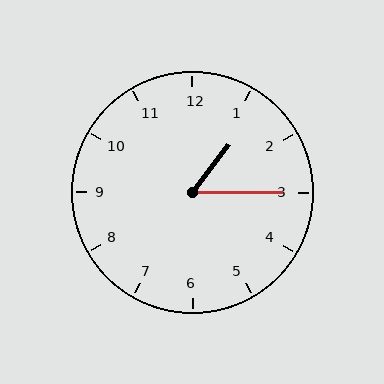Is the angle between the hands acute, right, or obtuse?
It is acute.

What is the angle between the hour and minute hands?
Approximately 52 degrees.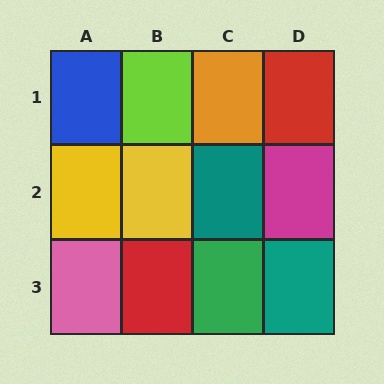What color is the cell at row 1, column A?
Blue.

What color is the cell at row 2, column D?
Magenta.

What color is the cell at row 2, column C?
Teal.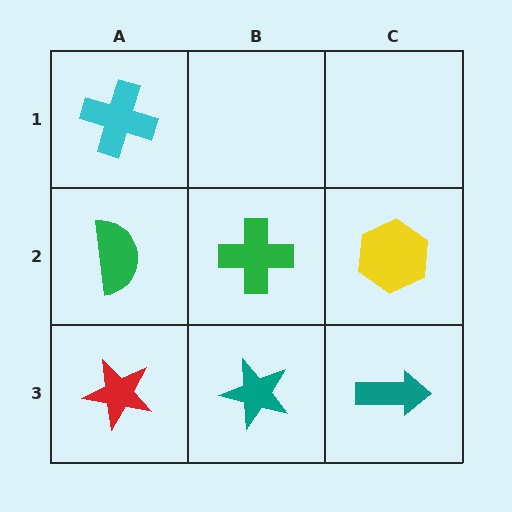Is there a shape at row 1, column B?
No, that cell is empty.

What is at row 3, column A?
A red star.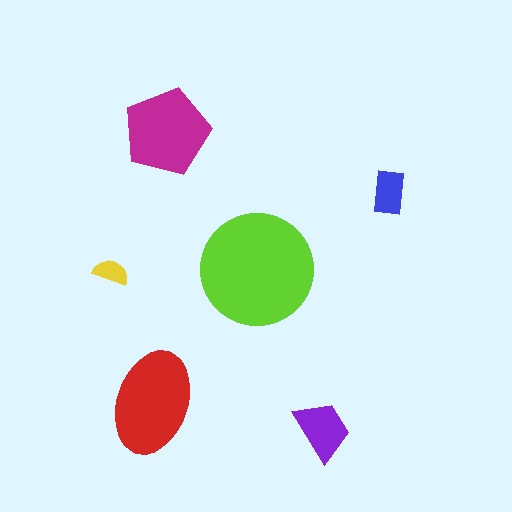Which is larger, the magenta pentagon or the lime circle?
The lime circle.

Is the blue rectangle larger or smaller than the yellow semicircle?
Larger.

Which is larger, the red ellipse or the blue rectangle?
The red ellipse.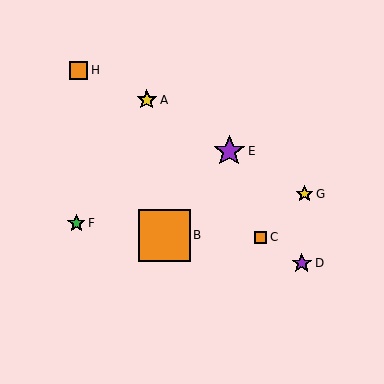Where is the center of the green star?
The center of the green star is at (76, 223).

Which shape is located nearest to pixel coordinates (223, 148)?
The purple star (labeled E) at (229, 151) is nearest to that location.